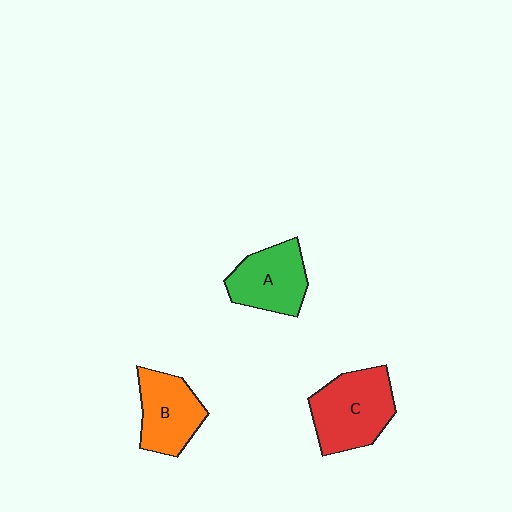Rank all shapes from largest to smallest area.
From largest to smallest: C (red), A (green), B (orange).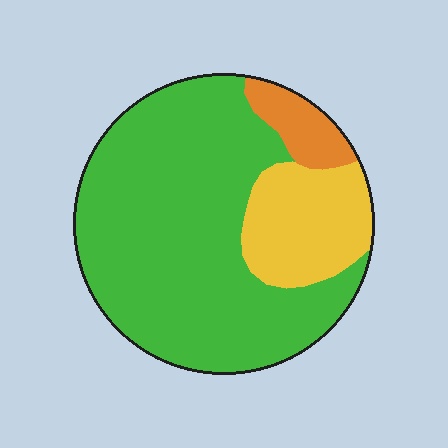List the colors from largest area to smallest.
From largest to smallest: green, yellow, orange.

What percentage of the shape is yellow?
Yellow takes up between a sixth and a third of the shape.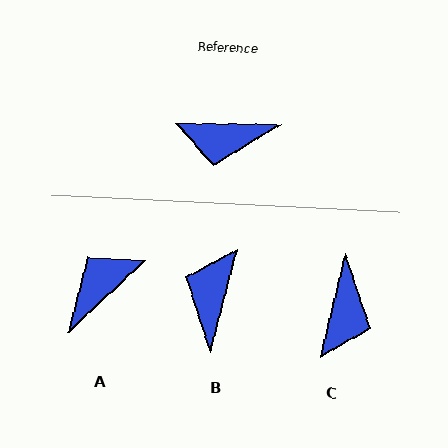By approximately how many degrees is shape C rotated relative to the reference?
Approximately 78 degrees counter-clockwise.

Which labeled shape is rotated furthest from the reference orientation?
A, about 136 degrees away.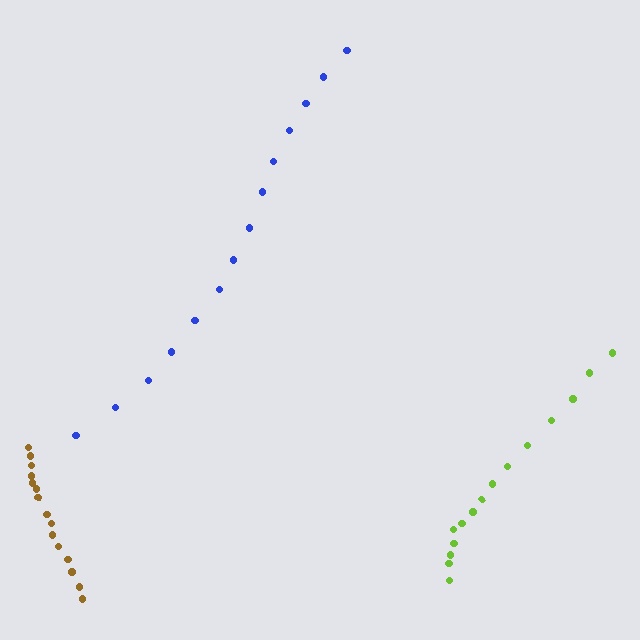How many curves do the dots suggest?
There are 3 distinct paths.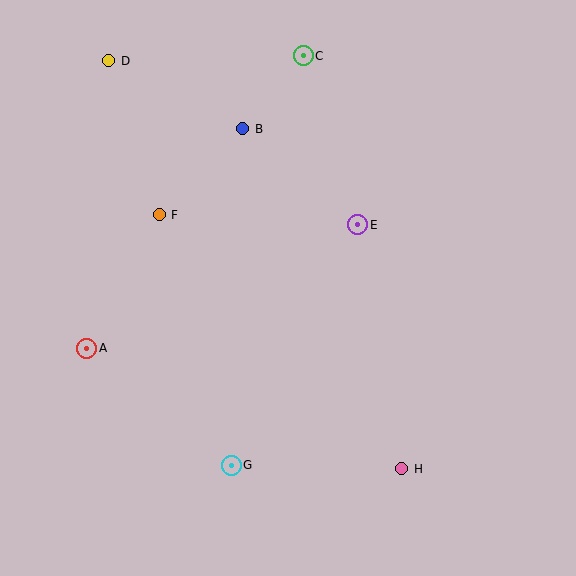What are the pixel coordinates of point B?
Point B is at (243, 129).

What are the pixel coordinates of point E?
Point E is at (358, 225).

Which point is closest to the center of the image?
Point E at (358, 225) is closest to the center.